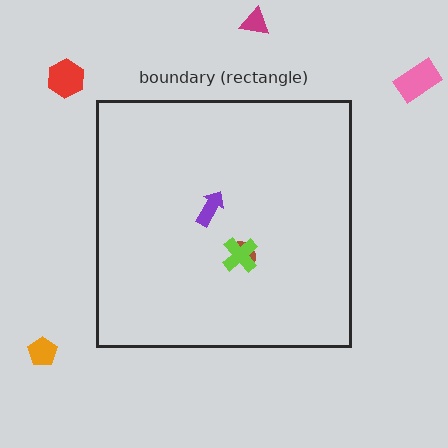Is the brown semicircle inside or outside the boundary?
Inside.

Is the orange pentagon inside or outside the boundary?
Outside.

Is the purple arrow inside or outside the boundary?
Inside.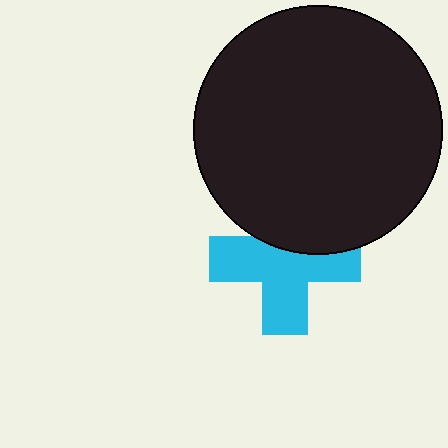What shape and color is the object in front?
The object in front is a black circle.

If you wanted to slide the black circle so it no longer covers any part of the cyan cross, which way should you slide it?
Slide it up — that is the most direct way to separate the two shapes.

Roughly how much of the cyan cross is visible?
Most of it is visible (roughly 66%).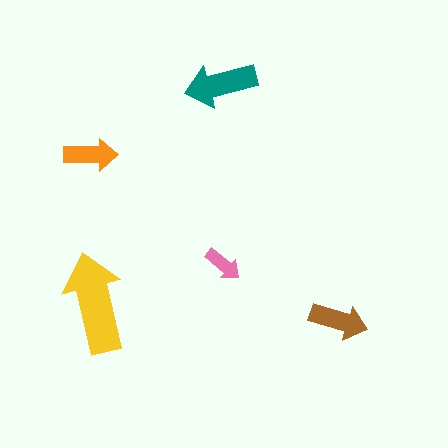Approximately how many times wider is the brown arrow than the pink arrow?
About 1.5 times wider.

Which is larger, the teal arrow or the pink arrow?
The teal one.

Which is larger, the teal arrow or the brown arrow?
The teal one.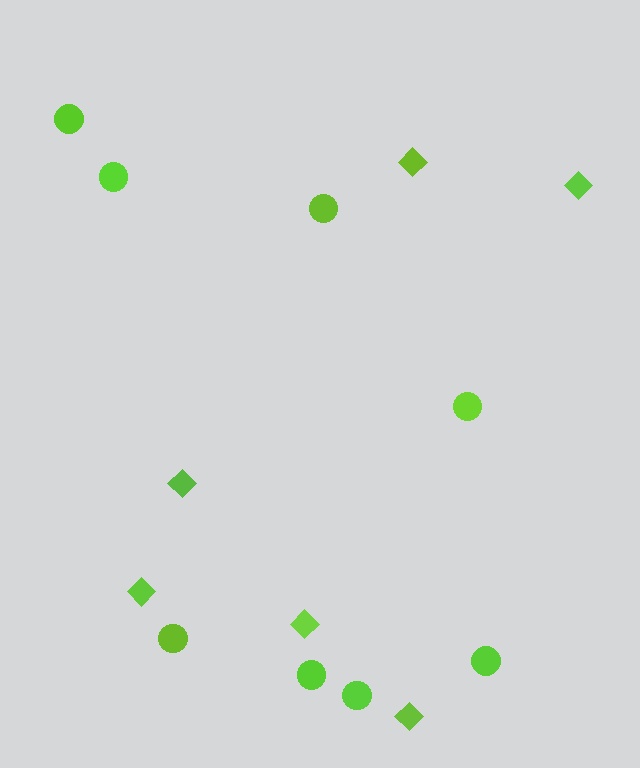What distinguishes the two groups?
There are 2 groups: one group of circles (8) and one group of diamonds (6).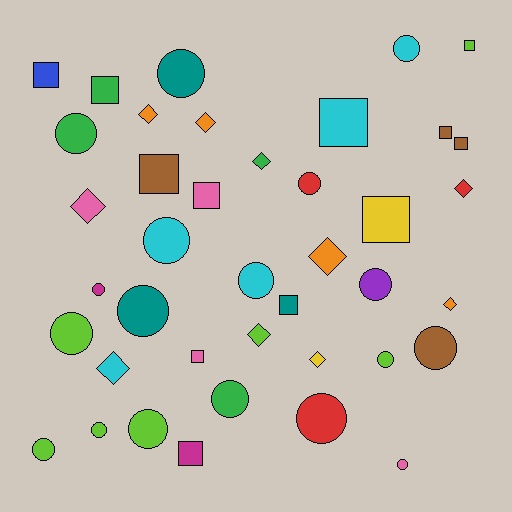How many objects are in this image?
There are 40 objects.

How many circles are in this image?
There are 18 circles.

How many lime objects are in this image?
There are 7 lime objects.